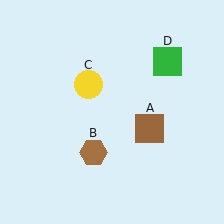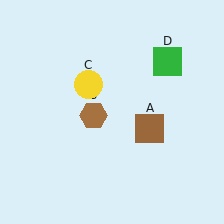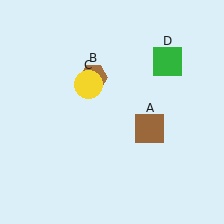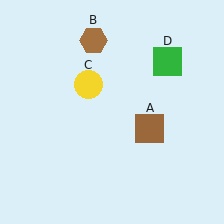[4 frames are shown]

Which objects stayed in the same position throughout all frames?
Brown square (object A) and yellow circle (object C) and green square (object D) remained stationary.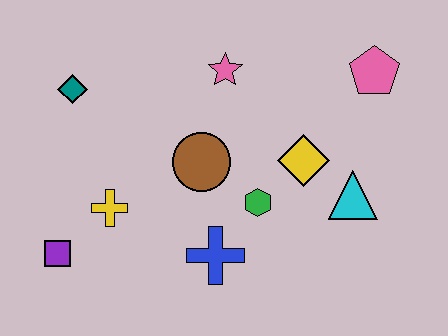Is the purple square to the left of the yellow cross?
Yes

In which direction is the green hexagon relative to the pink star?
The green hexagon is below the pink star.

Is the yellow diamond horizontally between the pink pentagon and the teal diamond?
Yes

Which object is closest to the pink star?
The brown circle is closest to the pink star.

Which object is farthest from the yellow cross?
The pink pentagon is farthest from the yellow cross.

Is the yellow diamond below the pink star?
Yes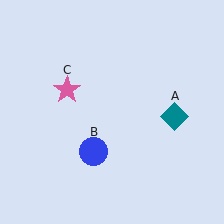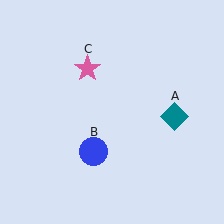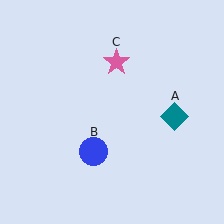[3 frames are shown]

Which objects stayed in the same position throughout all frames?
Teal diamond (object A) and blue circle (object B) remained stationary.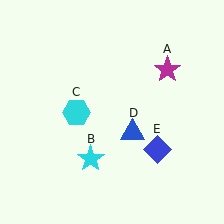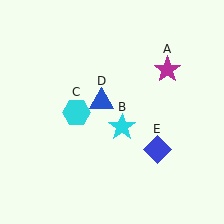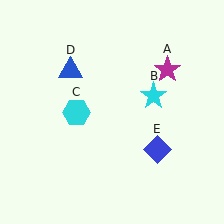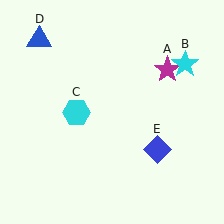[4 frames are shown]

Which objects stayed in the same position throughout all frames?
Magenta star (object A) and cyan hexagon (object C) and blue diamond (object E) remained stationary.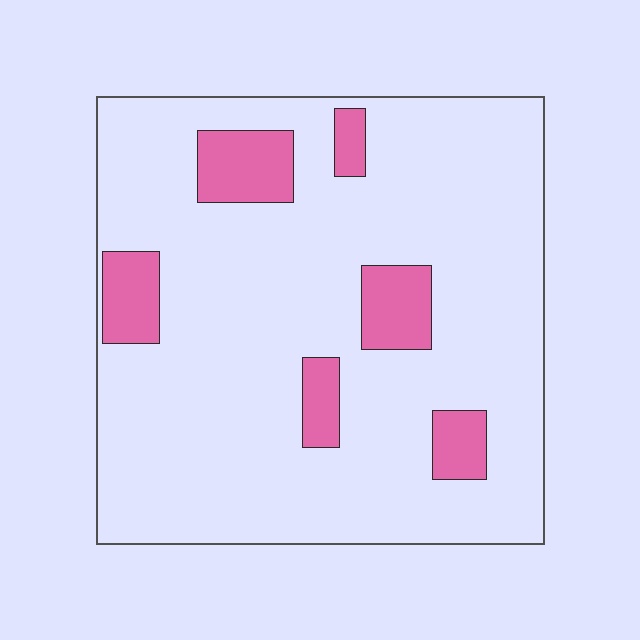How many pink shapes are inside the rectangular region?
6.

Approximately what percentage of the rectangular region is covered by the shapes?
Approximately 15%.